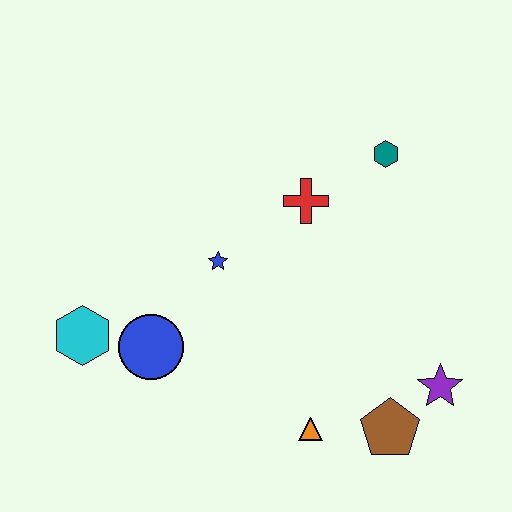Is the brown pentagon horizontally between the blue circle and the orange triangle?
No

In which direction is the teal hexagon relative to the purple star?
The teal hexagon is above the purple star.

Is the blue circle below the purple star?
No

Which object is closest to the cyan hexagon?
The blue circle is closest to the cyan hexagon.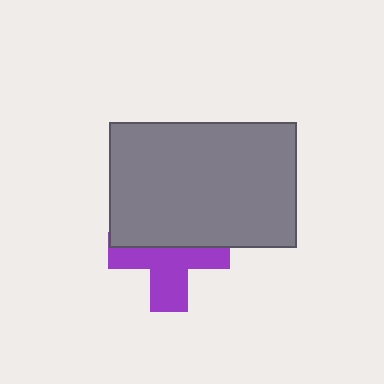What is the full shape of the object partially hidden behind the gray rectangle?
The partially hidden object is a purple cross.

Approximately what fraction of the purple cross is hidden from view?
Roughly 45% of the purple cross is hidden behind the gray rectangle.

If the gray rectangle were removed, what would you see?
You would see the complete purple cross.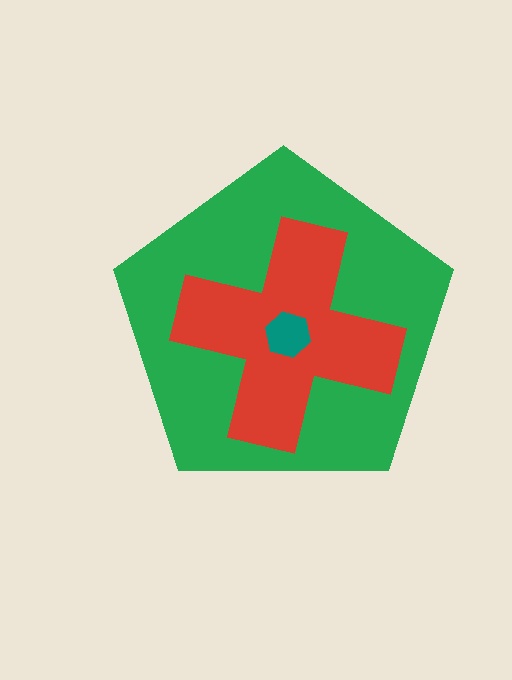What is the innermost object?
The teal hexagon.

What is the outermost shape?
The green pentagon.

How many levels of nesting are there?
3.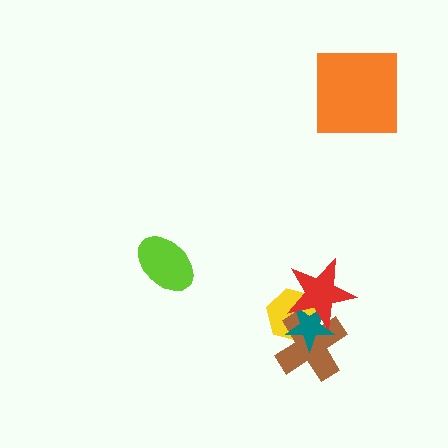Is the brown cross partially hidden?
Yes, it is partially covered by another shape.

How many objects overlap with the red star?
3 objects overlap with the red star.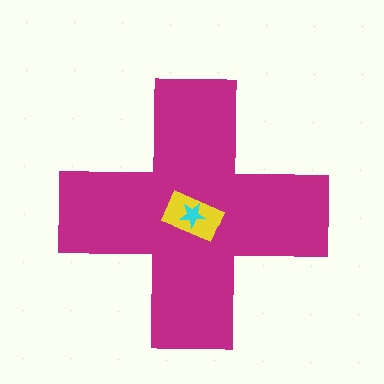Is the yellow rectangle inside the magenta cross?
Yes.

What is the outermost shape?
The magenta cross.